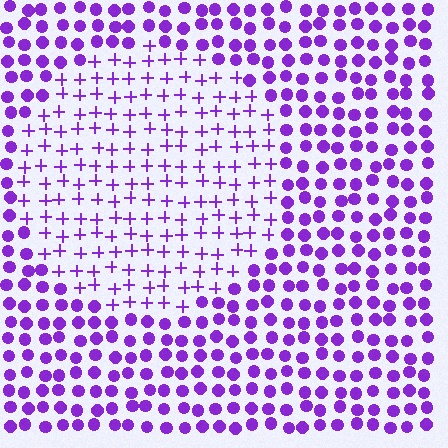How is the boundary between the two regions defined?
The boundary is defined by a change in element shape: plus signs inside vs. circles outside. All elements share the same color and spacing.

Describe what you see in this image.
The image is filled with small purple elements arranged in a uniform grid. A circle-shaped region contains plus signs, while the surrounding area contains circles. The boundary is defined purely by the change in element shape.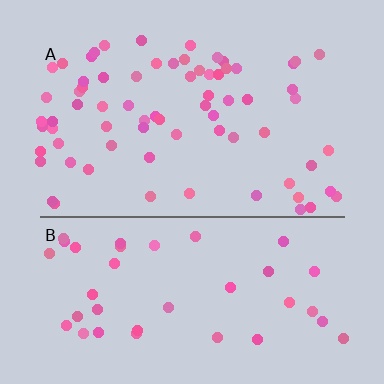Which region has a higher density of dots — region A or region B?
A (the top).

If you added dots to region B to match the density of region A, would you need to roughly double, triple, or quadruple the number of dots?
Approximately double.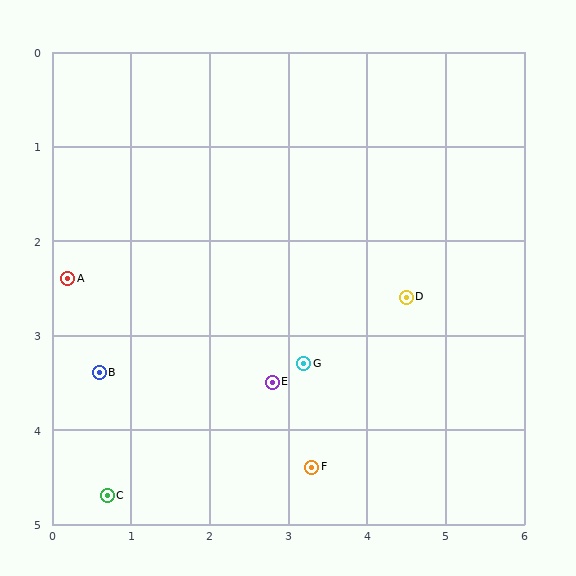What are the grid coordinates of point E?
Point E is at approximately (2.8, 3.5).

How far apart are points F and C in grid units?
Points F and C are about 2.6 grid units apart.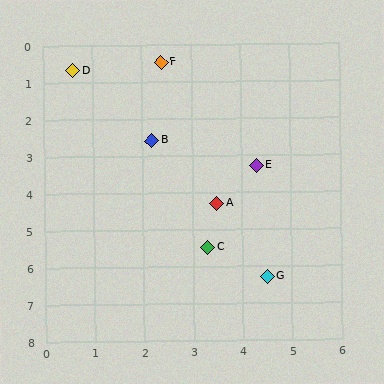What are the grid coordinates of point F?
Point F is at approximately (2.4, 0.5).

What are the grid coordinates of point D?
Point D is at approximately (0.6, 0.7).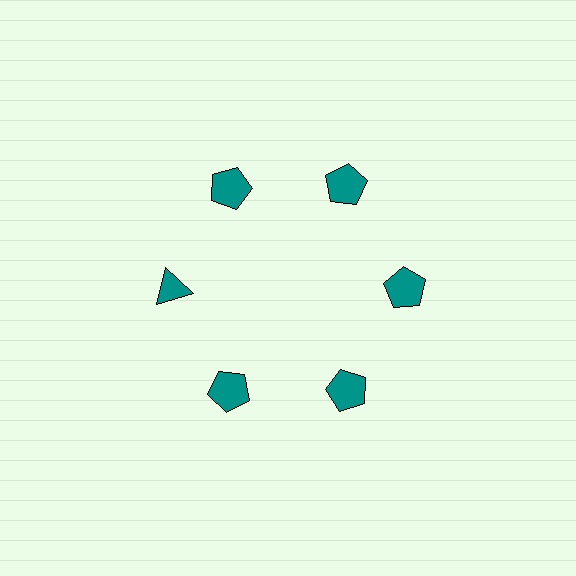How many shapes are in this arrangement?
There are 6 shapes arranged in a ring pattern.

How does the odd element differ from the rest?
It has a different shape: triangle instead of pentagon.